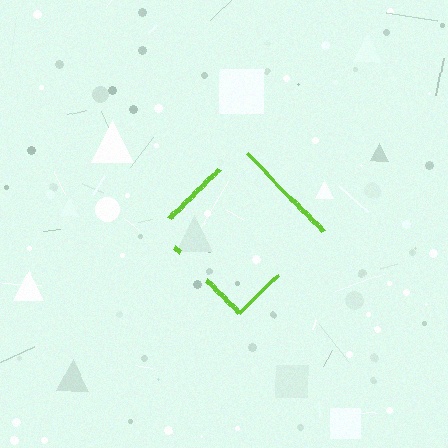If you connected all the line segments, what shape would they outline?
They would outline a diamond.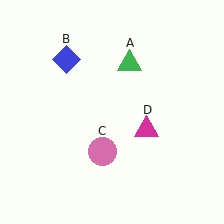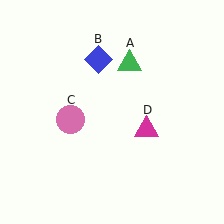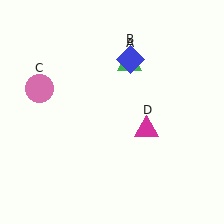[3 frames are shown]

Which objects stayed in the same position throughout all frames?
Green triangle (object A) and magenta triangle (object D) remained stationary.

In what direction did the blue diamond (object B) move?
The blue diamond (object B) moved right.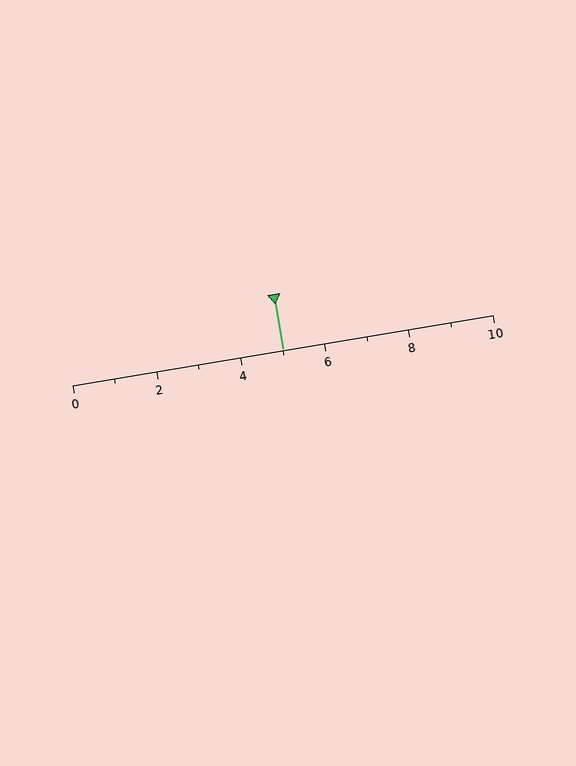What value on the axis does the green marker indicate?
The marker indicates approximately 5.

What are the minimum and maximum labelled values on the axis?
The axis runs from 0 to 10.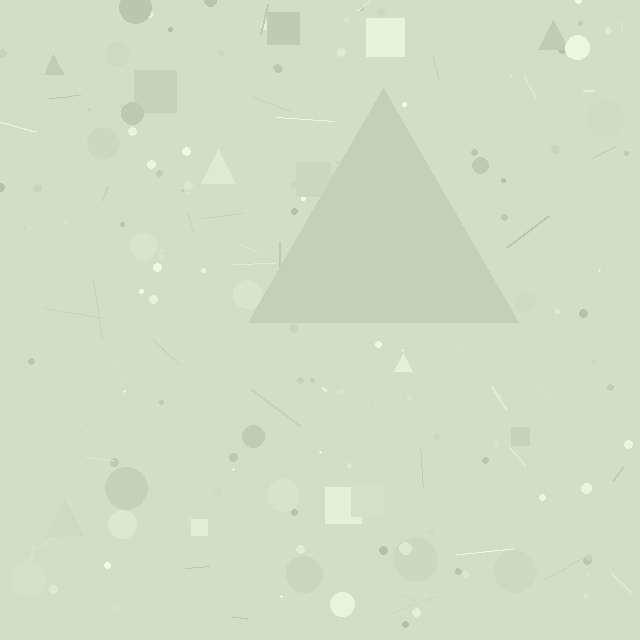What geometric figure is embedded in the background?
A triangle is embedded in the background.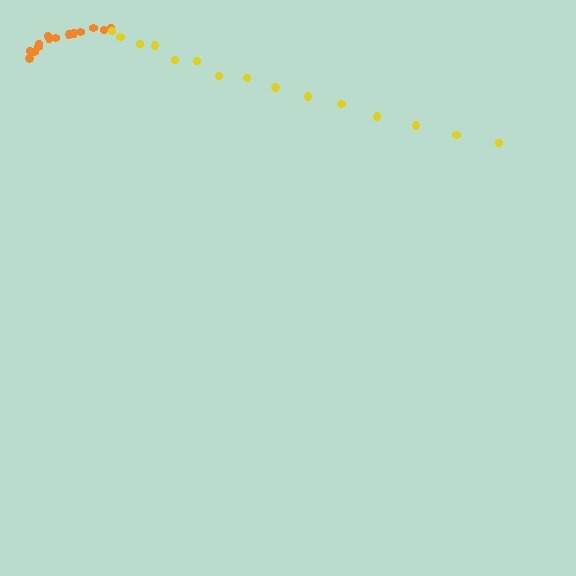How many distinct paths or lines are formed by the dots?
There are 2 distinct paths.